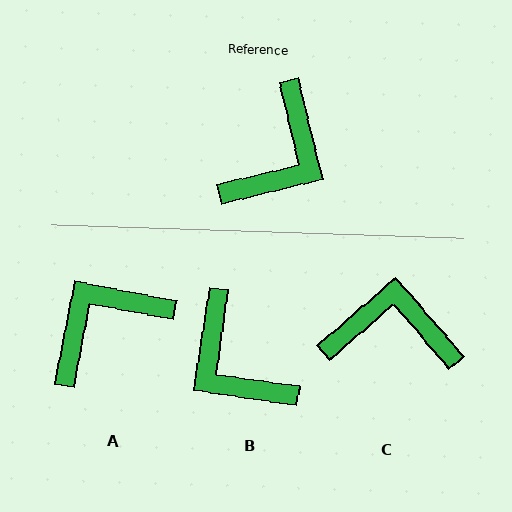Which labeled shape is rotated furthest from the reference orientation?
A, about 155 degrees away.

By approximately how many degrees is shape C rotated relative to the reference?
Approximately 117 degrees counter-clockwise.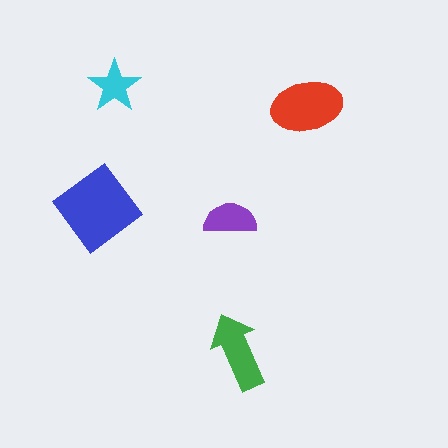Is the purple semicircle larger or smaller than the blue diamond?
Smaller.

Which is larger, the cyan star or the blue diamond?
The blue diamond.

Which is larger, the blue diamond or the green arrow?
The blue diamond.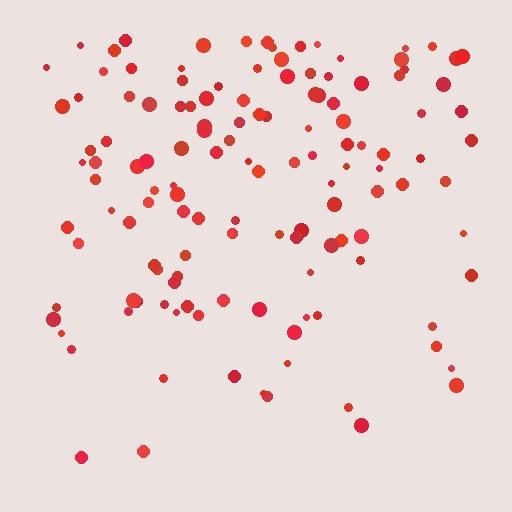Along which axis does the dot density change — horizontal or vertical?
Vertical.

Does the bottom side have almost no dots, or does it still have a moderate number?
Still a moderate number, just noticeably fewer than the top.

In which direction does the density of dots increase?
From bottom to top, with the top side densest.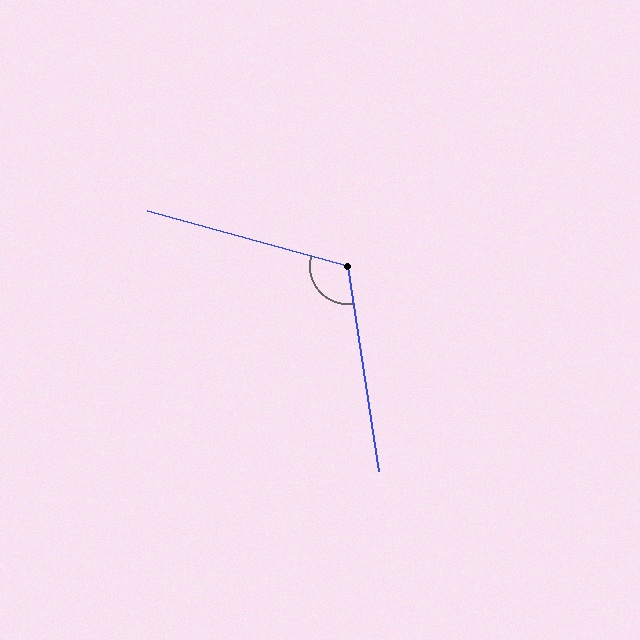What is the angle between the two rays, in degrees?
Approximately 114 degrees.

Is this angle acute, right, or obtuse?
It is obtuse.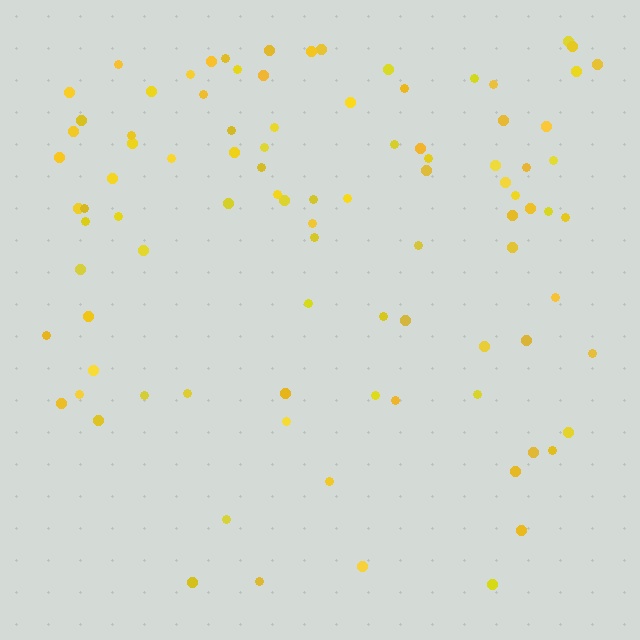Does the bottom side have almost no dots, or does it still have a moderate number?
Still a moderate number, just noticeably fewer than the top.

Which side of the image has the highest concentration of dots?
The top.